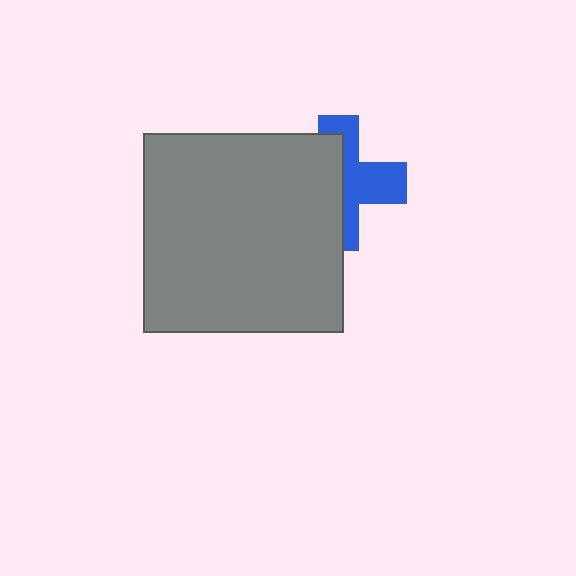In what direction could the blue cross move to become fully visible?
The blue cross could move right. That would shift it out from behind the gray square entirely.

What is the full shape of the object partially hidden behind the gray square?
The partially hidden object is a blue cross.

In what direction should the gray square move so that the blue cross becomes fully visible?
The gray square should move left. That is the shortest direction to clear the overlap and leave the blue cross fully visible.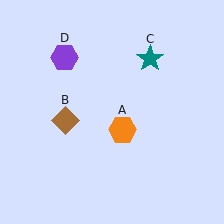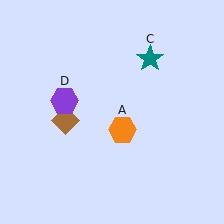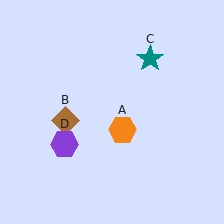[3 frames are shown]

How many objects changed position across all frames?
1 object changed position: purple hexagon (object D).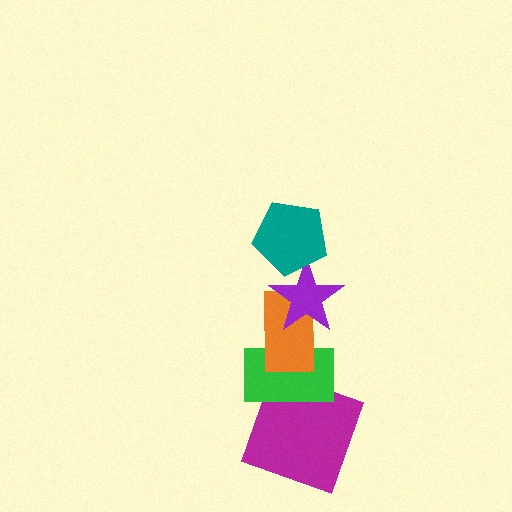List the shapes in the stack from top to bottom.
From top to bottom: the teal pentagon, the purple star, the orange rectangle, the green rectangle, the magenta square.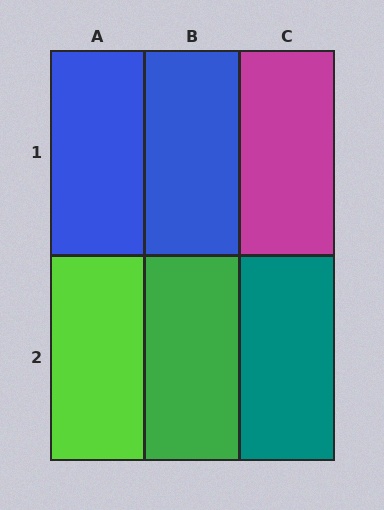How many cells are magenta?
1 cell is magenta.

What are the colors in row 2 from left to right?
Lime, green, teal.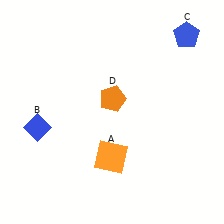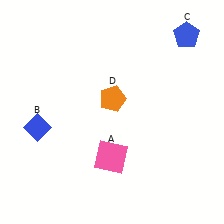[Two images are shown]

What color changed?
The square (A) changed from orange in Image 1 to pink in Image 2.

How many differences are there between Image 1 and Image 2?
There is 1 difference between the two images.